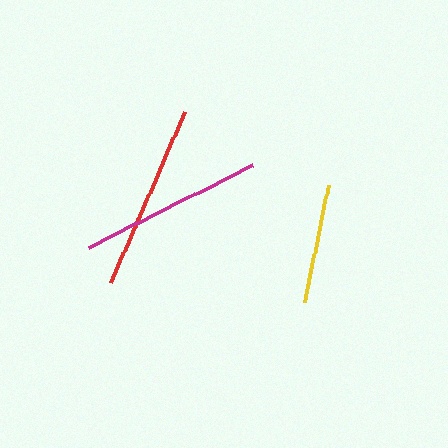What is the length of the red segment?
The red segment is approximately 186 pixels long.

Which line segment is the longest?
The red line is the longest at approximately 186 pixels.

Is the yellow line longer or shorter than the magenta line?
The magenta line is longer than the yellow line.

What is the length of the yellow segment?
The yellow segment is approximately 119 pixels long.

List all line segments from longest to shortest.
From longest to shortest: red, magenta, yellow.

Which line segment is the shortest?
The yellow line is the shortest at approximately 119 pixels.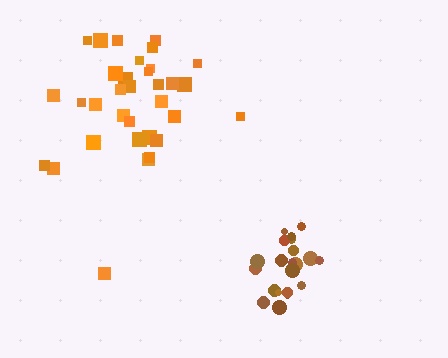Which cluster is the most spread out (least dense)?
Orange.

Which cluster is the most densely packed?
Brown.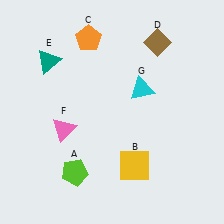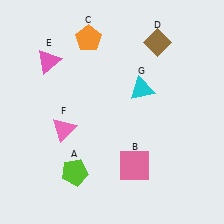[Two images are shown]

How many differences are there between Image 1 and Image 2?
There are 2 differences between the two images.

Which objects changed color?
B changed from yellow to pink. E changed from teal to pink.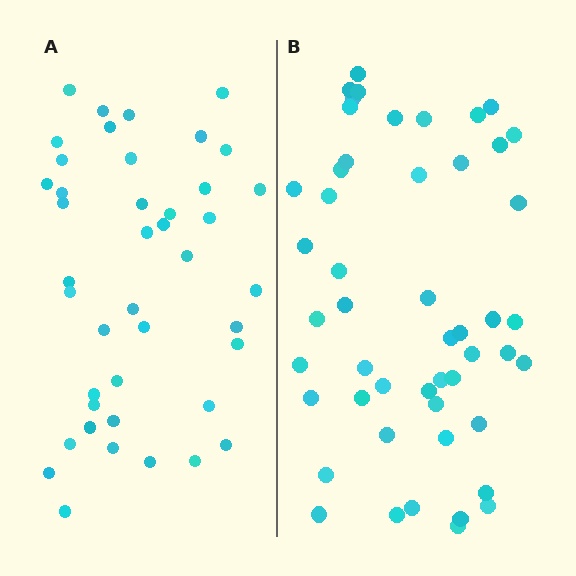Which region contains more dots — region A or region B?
Region B (the right region) has more dots.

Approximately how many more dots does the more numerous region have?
Region B has roughly 8 or so more dots than region A.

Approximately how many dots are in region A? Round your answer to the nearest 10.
About 40 dots. (The exact count is 42, which rounds to 40.)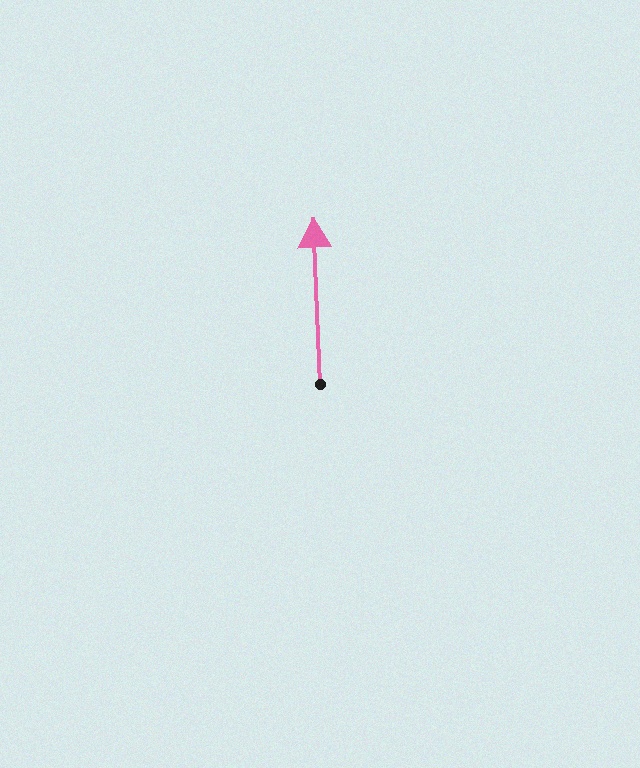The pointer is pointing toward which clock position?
Roughly 12 o'clock.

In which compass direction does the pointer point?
North.